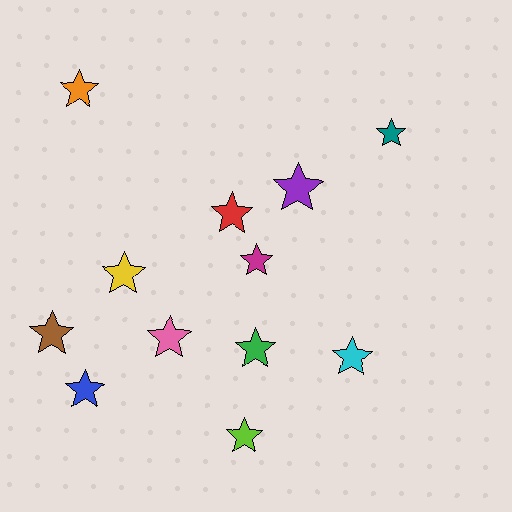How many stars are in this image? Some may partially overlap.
There are 12 stars.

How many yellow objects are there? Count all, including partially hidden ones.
There is 1 yellow object.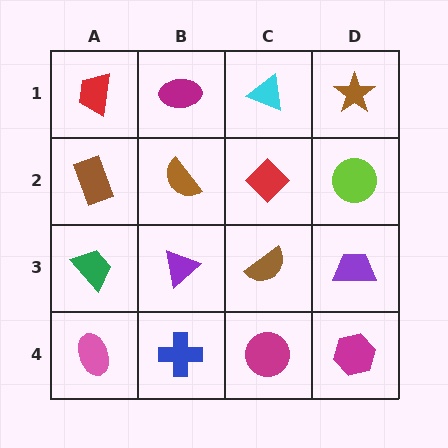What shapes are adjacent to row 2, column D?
A brown star (row 1, column D), a purple trapezoid (row 3, column D), a red diamond (row 2, column C).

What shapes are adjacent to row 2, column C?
A cyan triangle (row 1, column C), a brown semicircle (row 3, column C), a brown semicircle (row 2, column B), a lime circle (row 2, column D).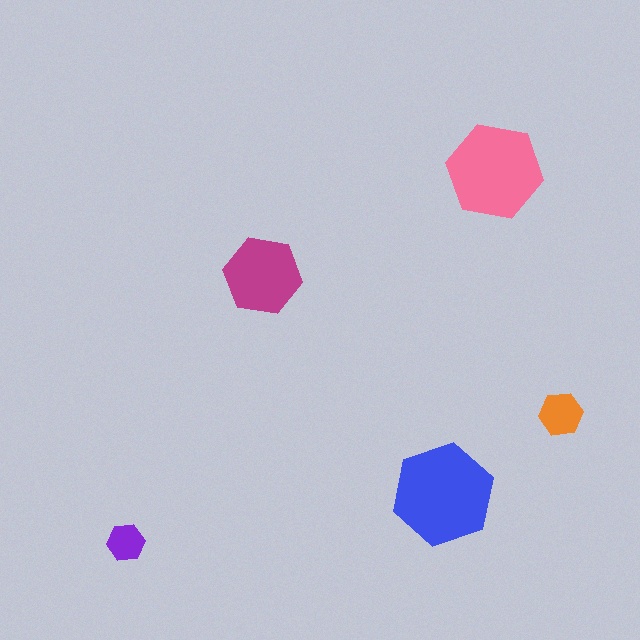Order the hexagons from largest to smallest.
the blue one, the pink one, the magenta one, the orange one, the purple one.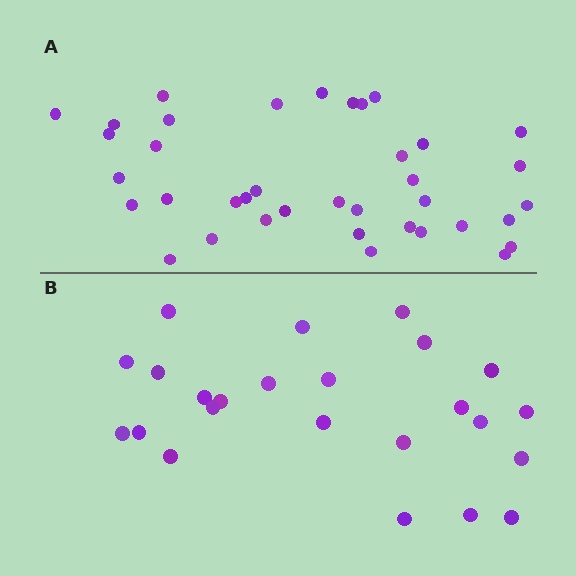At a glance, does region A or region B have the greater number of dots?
Region A (the top region) has more dots.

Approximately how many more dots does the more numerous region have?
Region A has approximately 15 more dots than region B.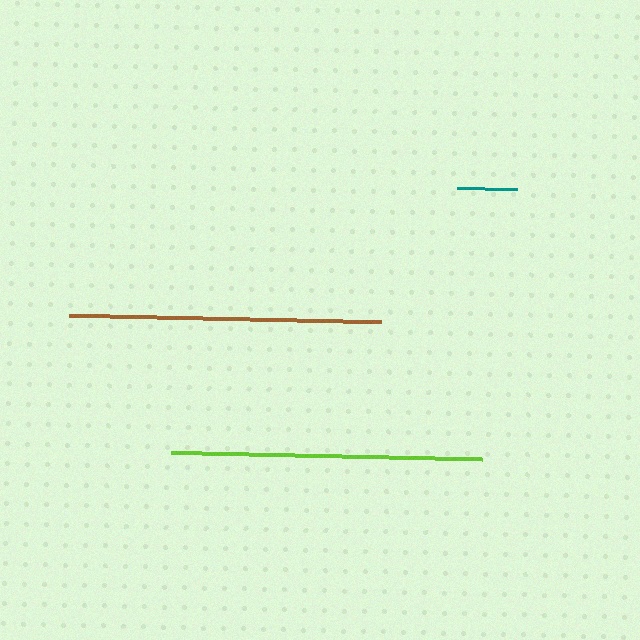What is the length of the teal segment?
The teal segment is approximately 60 pixels long.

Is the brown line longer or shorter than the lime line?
The brown line is longer than the lime line.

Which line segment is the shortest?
The teal line is the shortest at approximately 60 pixels.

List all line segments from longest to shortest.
From longest to shortest: brown, lime, teal.